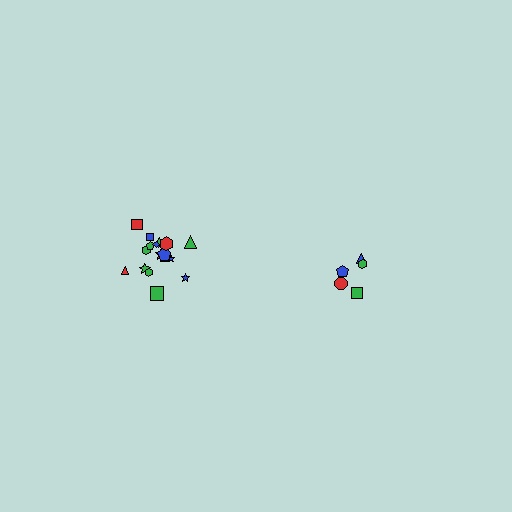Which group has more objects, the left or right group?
The left group.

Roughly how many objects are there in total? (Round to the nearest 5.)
Roughly 25 objects in total.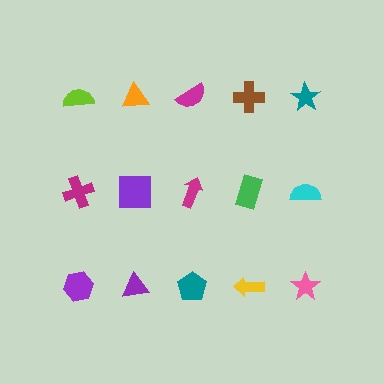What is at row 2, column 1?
A magenta cross.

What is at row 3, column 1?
A purple hexagon.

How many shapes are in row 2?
5 shapes.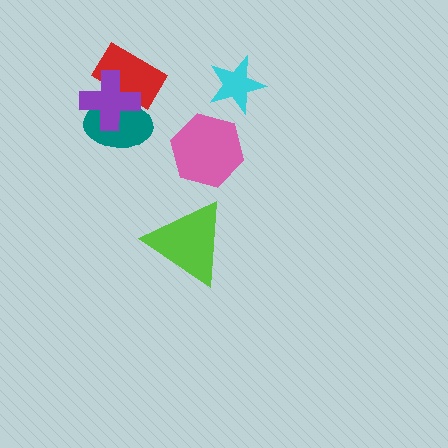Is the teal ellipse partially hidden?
Yes, it is partially covered by another shape.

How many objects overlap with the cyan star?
0 objects overlap with the cyan star.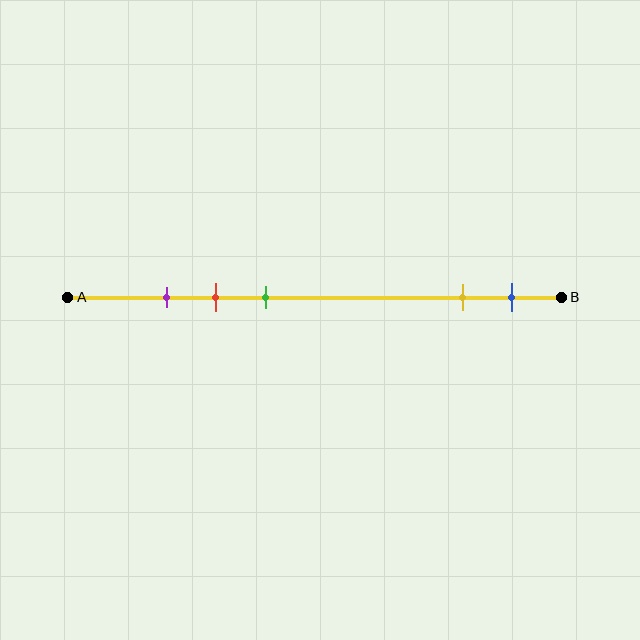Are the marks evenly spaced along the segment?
No, the marks are not evenly spaced.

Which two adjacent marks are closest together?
The purple and red marks are the closest adjacent pair.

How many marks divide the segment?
There are 5 marks dividing the segment.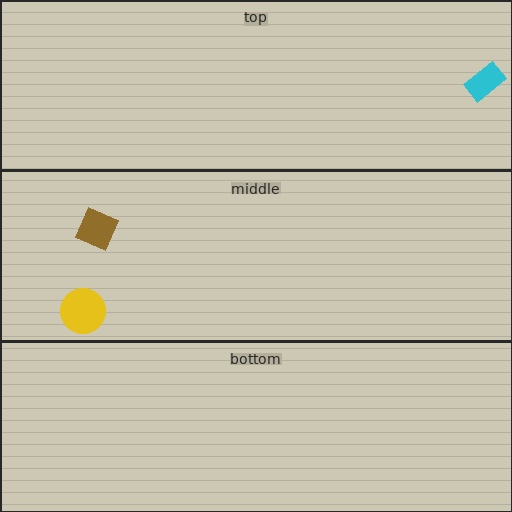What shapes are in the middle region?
The yellow circle, the brown diamond.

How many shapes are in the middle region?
2.